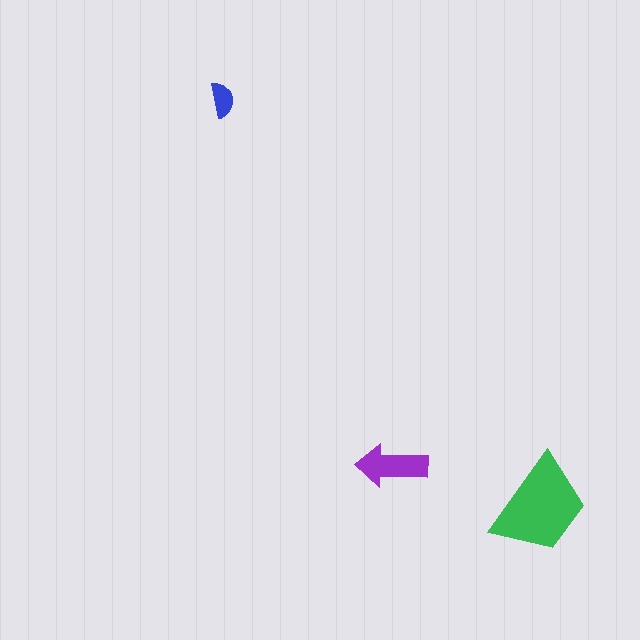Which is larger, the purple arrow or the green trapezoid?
The green trapezoid.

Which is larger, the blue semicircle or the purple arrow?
The purple arrow.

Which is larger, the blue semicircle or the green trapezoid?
The green trapezoid.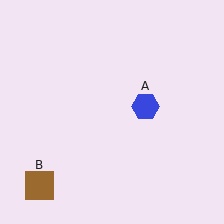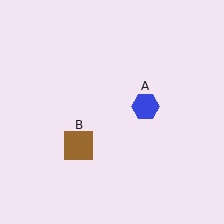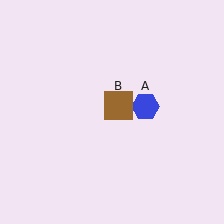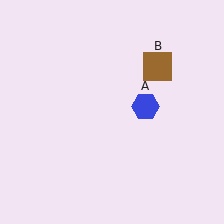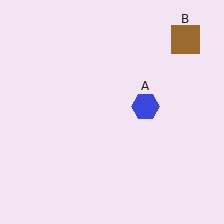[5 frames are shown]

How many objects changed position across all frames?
1 object changed position: brown square (object B).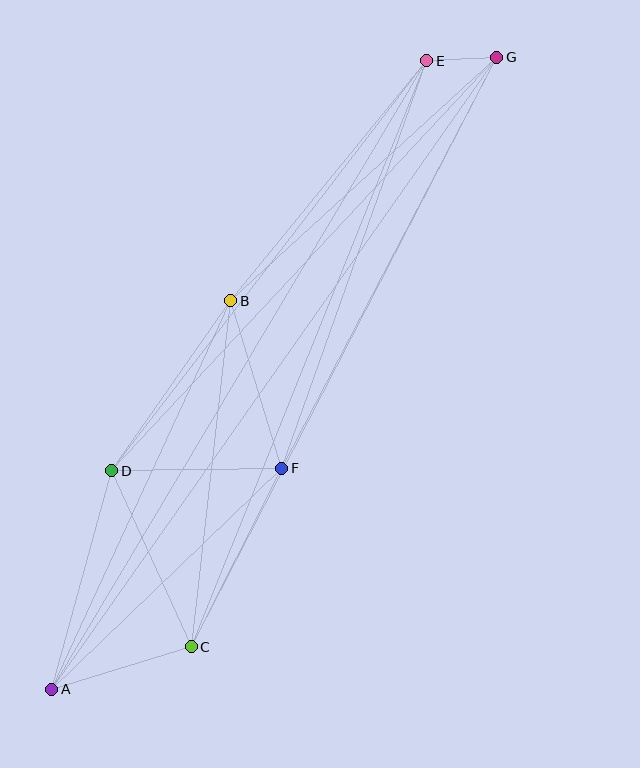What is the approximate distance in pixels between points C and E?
The distance between C and E is approximately 631 pixels.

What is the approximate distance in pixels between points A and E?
The distance between A and E is approximately 732 pixels.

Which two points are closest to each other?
Points E and G are closest to each other.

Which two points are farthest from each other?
Points A and G are farthest from each other.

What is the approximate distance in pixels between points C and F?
The distance between C and F is approximately 200 pixels.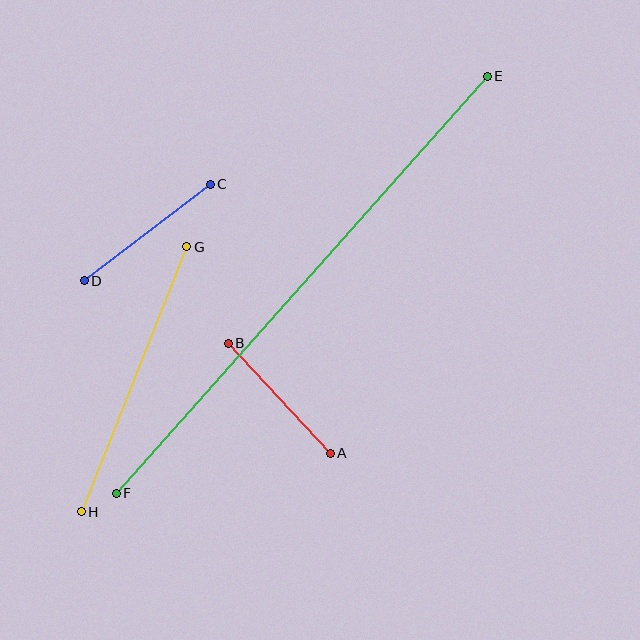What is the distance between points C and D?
The distance is approximately 159 pixels.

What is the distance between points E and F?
The distance is approximately 558 pixels.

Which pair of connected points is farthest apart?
Points E and F are farthest apart.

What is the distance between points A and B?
The distance is approximately 150 pixels.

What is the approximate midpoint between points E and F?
The midpoint is at approximately (302, 285) pixels.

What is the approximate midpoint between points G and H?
The midpoint is at approximately (134, 379) pixels.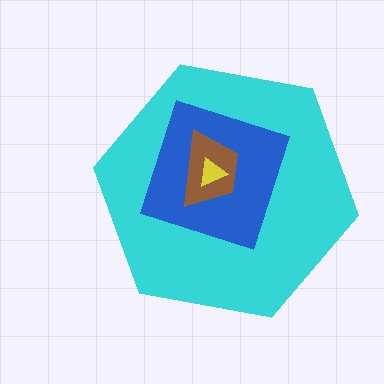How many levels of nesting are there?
4.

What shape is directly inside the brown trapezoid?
The yellow triangle.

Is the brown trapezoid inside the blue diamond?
Yes.